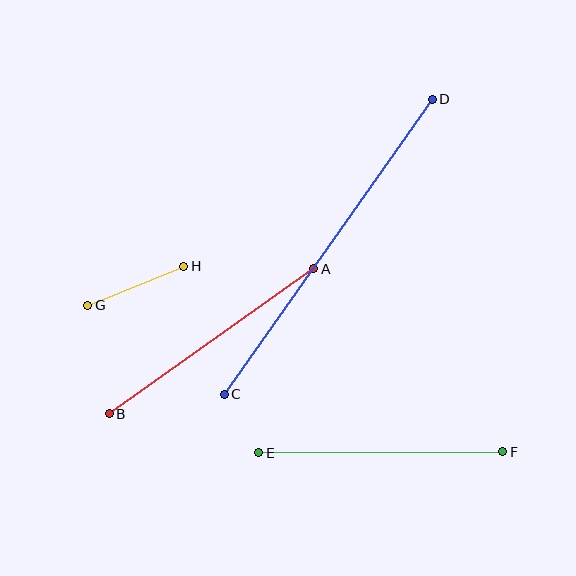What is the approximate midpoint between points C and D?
The midpoint is at approximately (328, 247) pixels.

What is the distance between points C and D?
The distance is approximately 361 pixels.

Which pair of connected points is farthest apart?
Points C and D are farthest apart.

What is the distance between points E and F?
The distance is approximately 244 pixels.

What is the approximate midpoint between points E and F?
The midpoint is at approximately (381, 452) pixels.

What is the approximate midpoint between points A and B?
The midpoint is at approximately (212, 341) pixels.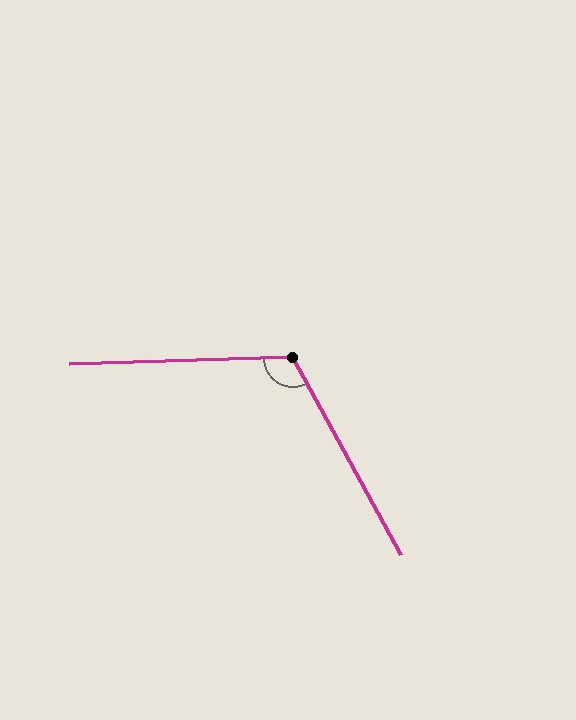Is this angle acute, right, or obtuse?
It is obtuse.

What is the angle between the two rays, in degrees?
Approximately 117 degrees.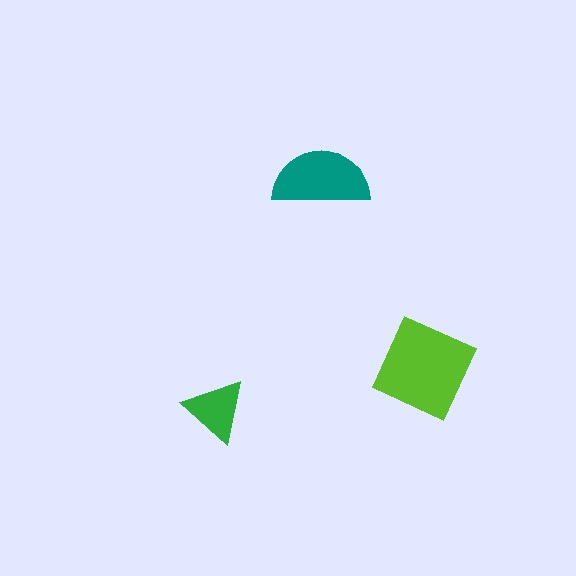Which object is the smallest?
The green triangle.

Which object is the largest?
The lime diamond.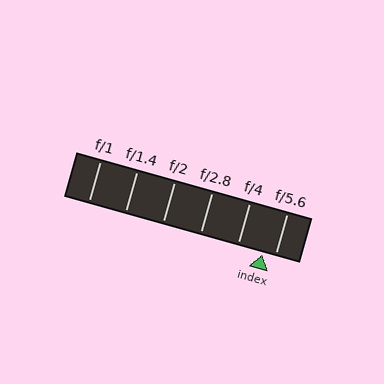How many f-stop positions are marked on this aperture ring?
There are 6 f-stop positions marked.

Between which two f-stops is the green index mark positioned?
The index mark is between f/4 and f/5.6.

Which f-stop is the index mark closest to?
The index mark is closest to f/5.6.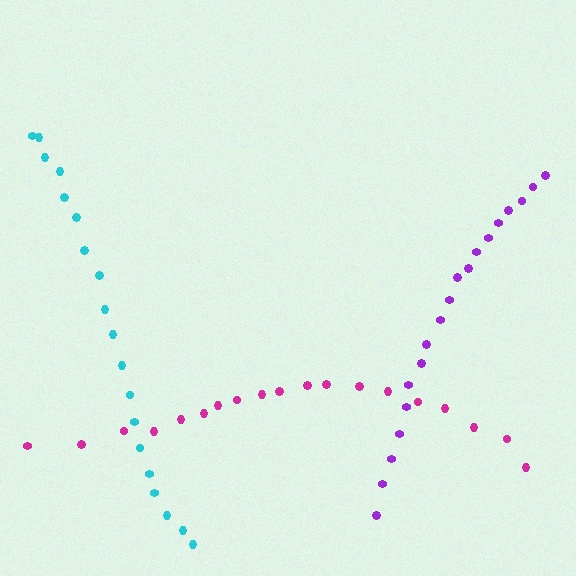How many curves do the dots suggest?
There are 3 distinct paths.